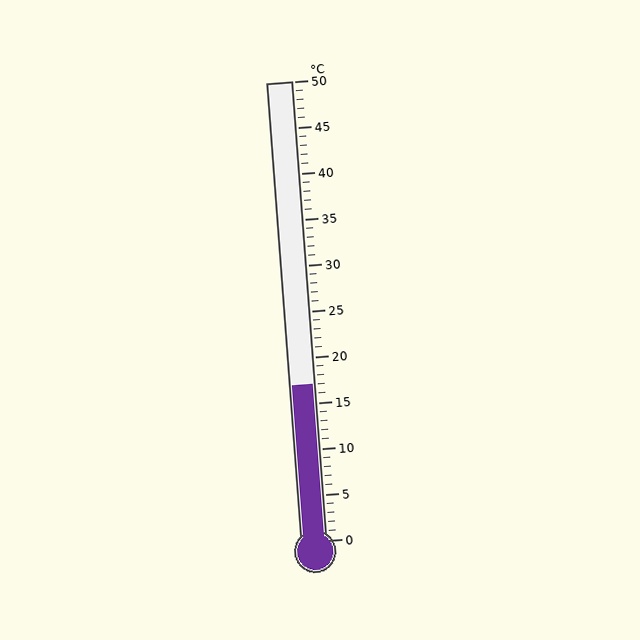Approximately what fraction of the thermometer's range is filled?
The thermometer is filled to approximately 35% of its range.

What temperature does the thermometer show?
The thermometer shows approximately 17°C.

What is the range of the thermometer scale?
The thermometer scale ranges from 0°C to 50°C.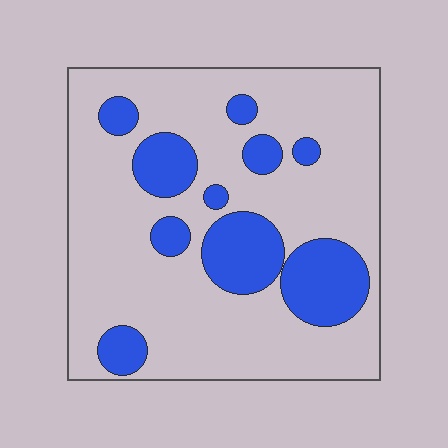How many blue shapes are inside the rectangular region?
10.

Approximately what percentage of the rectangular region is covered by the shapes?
Approximately 25%.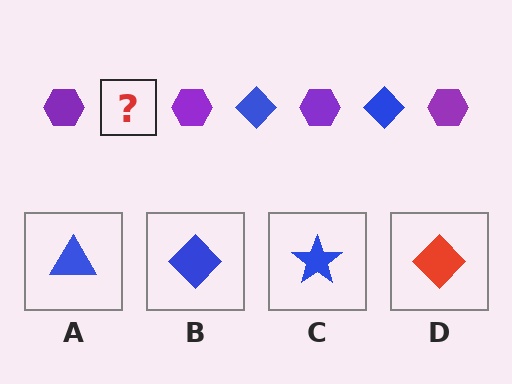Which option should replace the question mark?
Option B.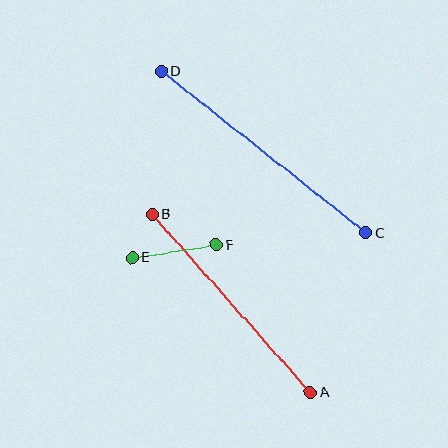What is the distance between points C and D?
The distance is approximately 261 pixels.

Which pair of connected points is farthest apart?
Points C and D are farthest apart.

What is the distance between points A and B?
The distance is approximately 239 pixels.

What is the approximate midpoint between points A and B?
The midpoint is at approximately (231, 303) pixels.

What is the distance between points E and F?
The distance is approximately 85 pixels.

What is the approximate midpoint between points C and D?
The midpoint is at approximately (264, 152) pixels.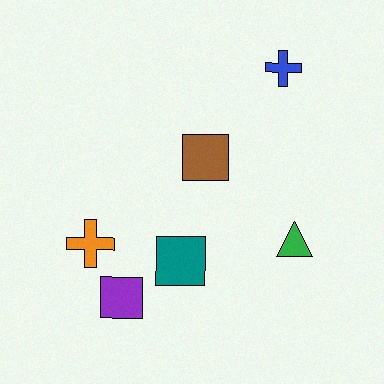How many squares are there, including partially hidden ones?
There are 3 squares.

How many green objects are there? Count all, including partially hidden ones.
There is 1 green object.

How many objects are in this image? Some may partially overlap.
There are 6 objects.